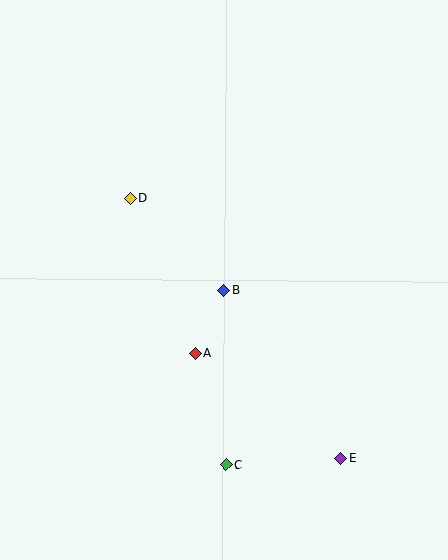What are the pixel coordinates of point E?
Point E is at (340, 458).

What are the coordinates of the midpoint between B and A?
The midpoint between B and A is at (210, 322).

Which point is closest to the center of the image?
Point B at (224, 290) is closest to the center.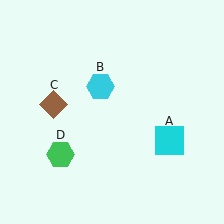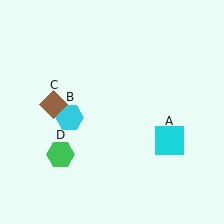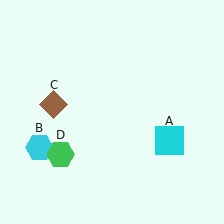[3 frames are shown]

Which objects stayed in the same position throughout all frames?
Cyan square (object A) and brown diamond (object C) and green hexagon (object D) remained stationary.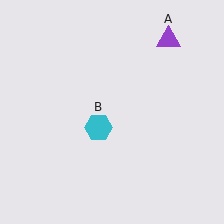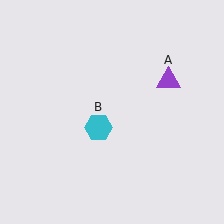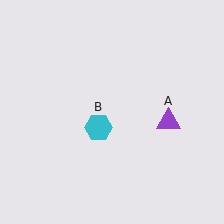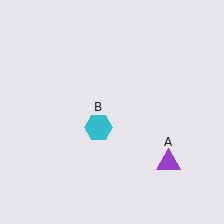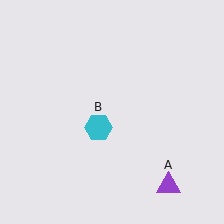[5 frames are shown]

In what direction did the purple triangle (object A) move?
The purple triangle (object A) moved down.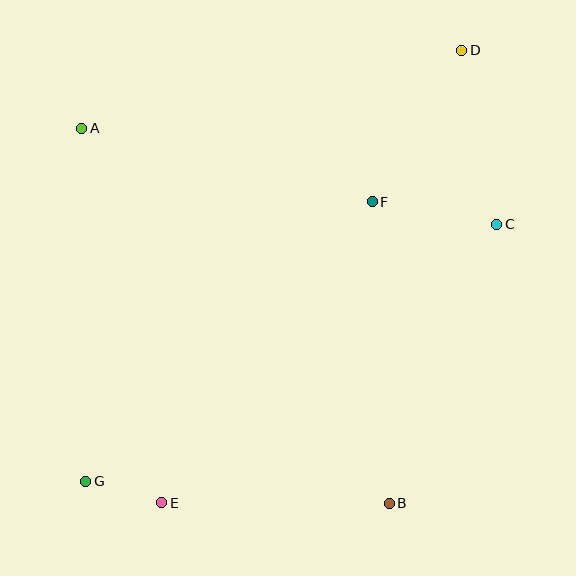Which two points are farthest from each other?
Points D and G are farthest from each other.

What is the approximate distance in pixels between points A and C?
The distance between A and C is approximately 426 pixels.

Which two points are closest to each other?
Points E and G are closest to each other.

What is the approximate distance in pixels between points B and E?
The distance between B and E is approximately 228 pixels.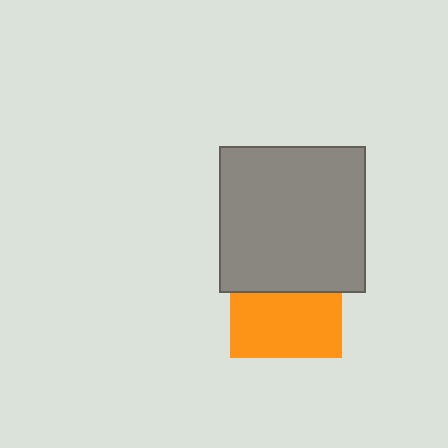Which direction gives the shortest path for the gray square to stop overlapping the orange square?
Moving up gives the shortest separation.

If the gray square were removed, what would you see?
You would see the complete orange square.